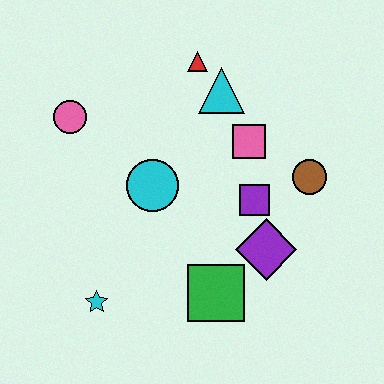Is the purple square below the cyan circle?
Yes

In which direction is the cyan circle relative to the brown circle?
The cyan circle is to the left of the brown circle.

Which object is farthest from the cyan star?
The red triangle is farthest from the cyan star.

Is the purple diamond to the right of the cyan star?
Yes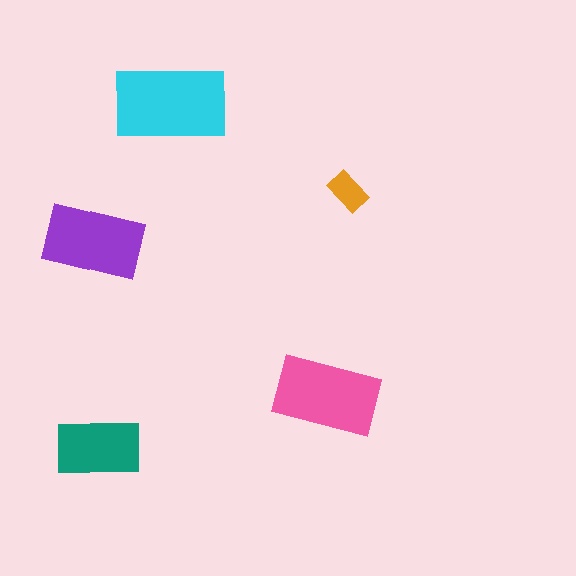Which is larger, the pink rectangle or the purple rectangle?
The pink one.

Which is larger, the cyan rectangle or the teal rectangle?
The cyan one.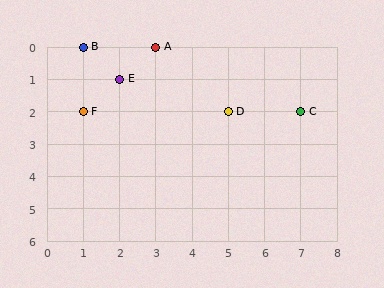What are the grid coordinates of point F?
Point F is at grid coordinates (1, 2).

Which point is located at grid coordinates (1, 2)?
Point F is at (1, 2).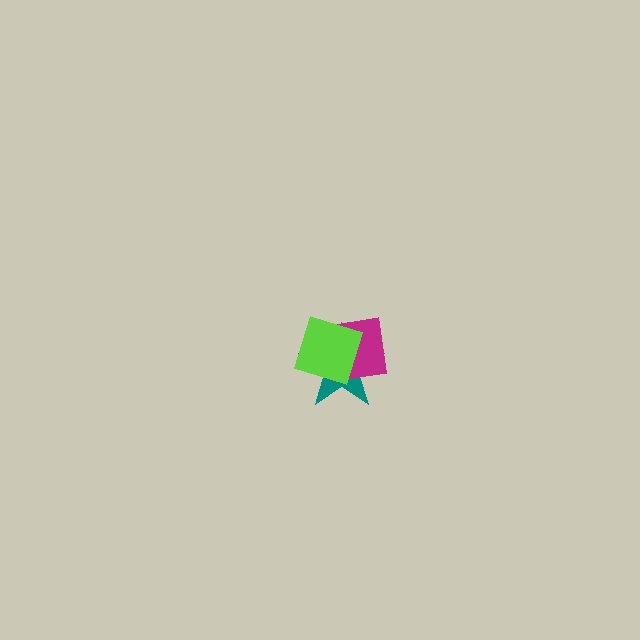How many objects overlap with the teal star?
2 objects overlap with the teal star.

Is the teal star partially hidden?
Yes, it is partially covered by another shape.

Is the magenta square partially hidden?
Yes, it is partially covered by another shape.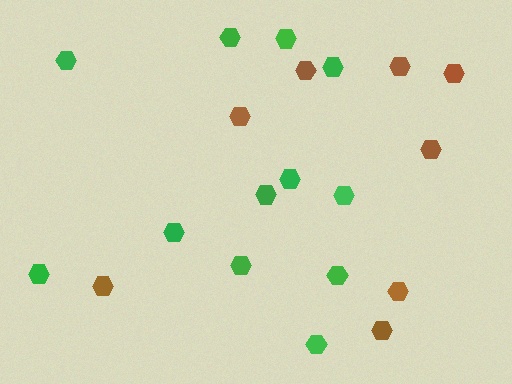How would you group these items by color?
There are 2 groups: one group of brown hexagons (8) and one group of green hexagons (12).